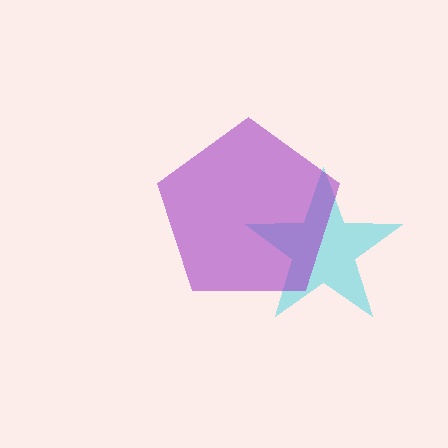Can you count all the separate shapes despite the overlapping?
Yes, there are 2 separate shapes.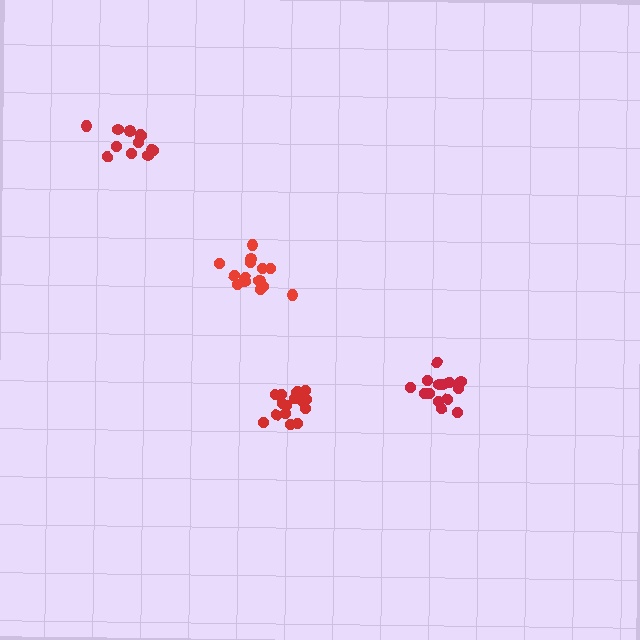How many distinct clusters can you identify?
There are 4 distinct clusters.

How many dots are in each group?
Group 1: 15 dots, Group 2: 12 dots, Group 3: 14 dots, Group 4: 18 dots (59 total).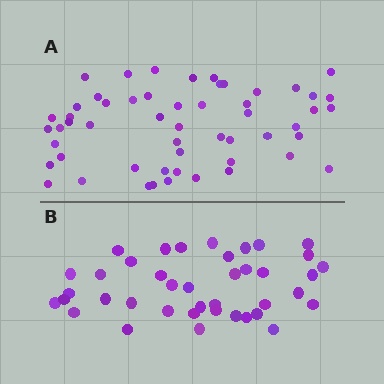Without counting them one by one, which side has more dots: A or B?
Region A (the top region) has more dots.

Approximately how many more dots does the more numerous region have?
Region A has approximately 15 more dots than region B.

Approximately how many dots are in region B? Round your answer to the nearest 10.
About 40 dots.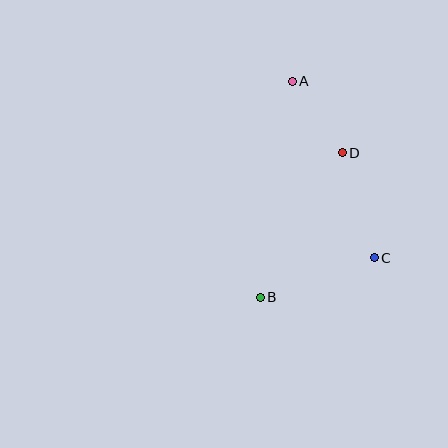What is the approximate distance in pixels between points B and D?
The distance between B and D is approximately 166 pixels.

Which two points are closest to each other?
Points A and D are closest to each other.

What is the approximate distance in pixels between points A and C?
The distance between A and C is approximately 195 pixels.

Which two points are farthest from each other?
Points A and B are farthest from each other.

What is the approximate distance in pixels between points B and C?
The distance between B and C is approximately 120 pixels.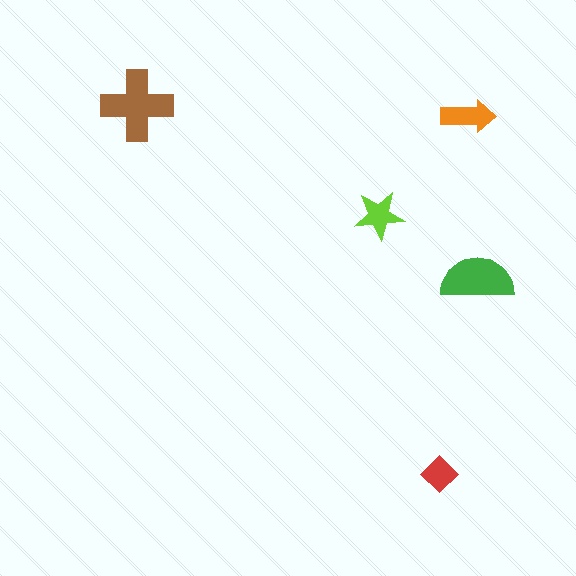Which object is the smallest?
The red diamond.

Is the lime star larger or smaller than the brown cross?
Smaller.